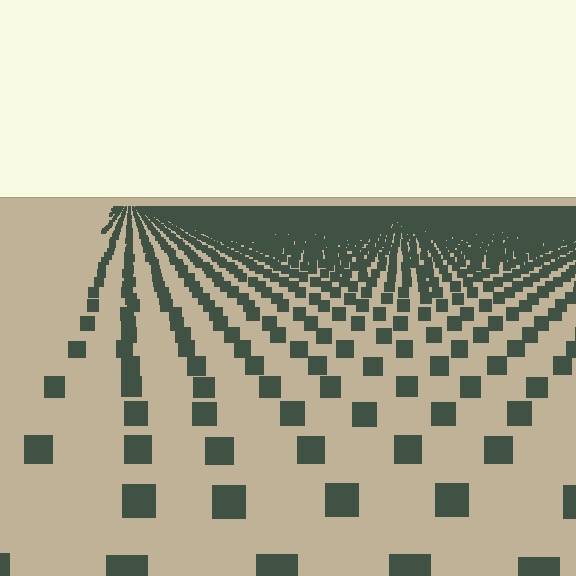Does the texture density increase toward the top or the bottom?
Density increases toward the top.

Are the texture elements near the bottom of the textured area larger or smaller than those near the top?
Larger. Near the bottom, elements are closer to the viewer and appear at a bigger on-screen size.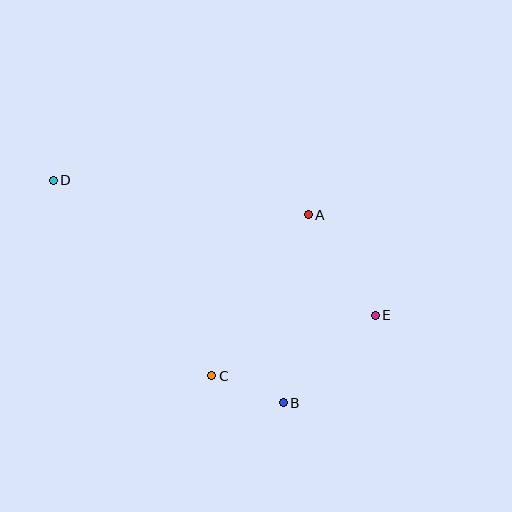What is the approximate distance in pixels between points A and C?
The distance between A and C is approximately 188 pixels.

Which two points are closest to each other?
Points B and C are closest to each other.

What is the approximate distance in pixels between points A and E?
The distance between A and E is approximately 121 pixels.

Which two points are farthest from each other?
Points D and E are farthest from each other.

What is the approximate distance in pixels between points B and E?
The distance between B and E is approximately 127 pixels.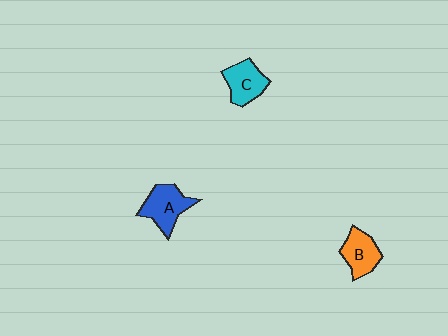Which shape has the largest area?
Shape A (blue).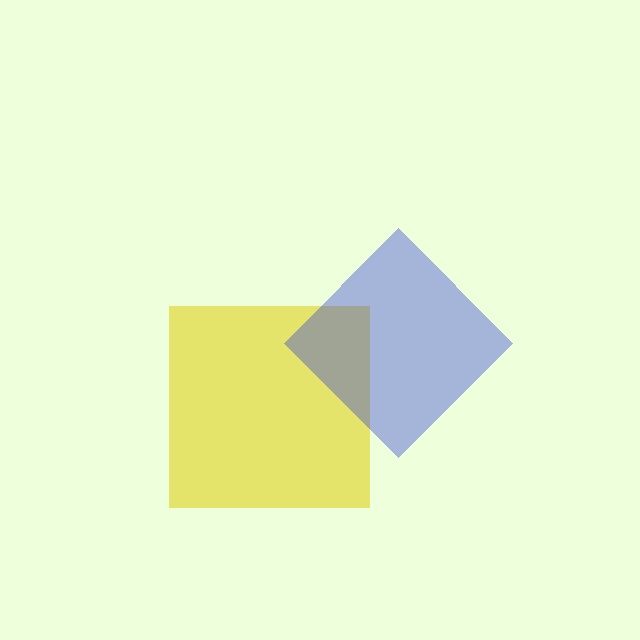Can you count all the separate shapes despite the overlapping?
Yes, there are 2 separate shapes.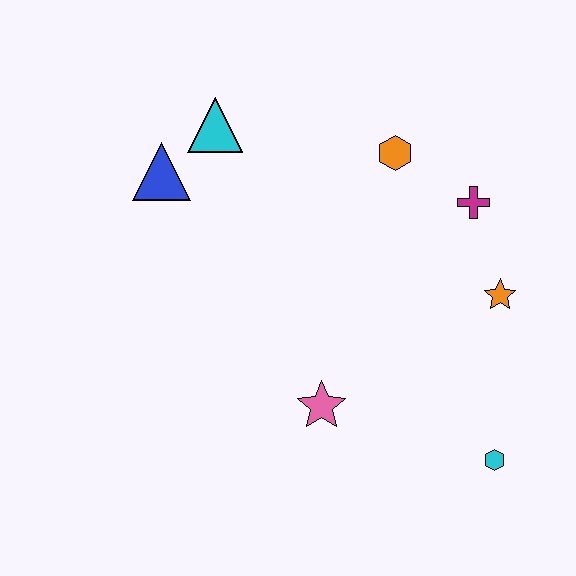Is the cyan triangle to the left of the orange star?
Yes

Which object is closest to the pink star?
The cyan hexagon is closest to the pink star.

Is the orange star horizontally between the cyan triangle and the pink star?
No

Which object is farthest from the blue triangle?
The cyan hexagon is farthest from the blue triangle.